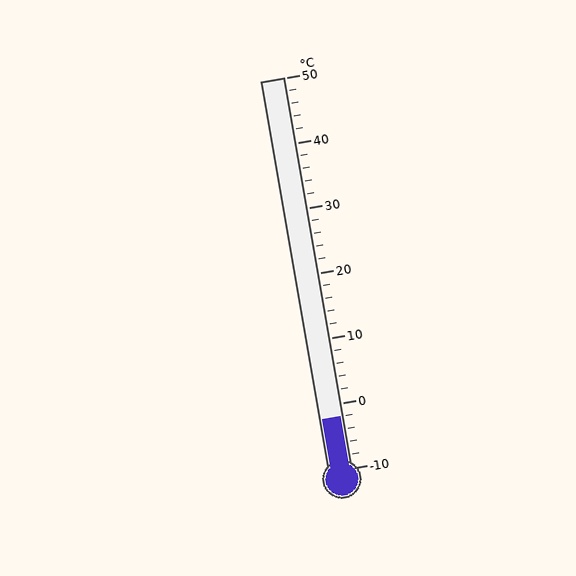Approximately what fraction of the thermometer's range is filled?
The thermometer is filled to approximately 15% of its range.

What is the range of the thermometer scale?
The thermometer scale ranges from -10°C to 50°C.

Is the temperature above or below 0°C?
The temperature is below 0°C.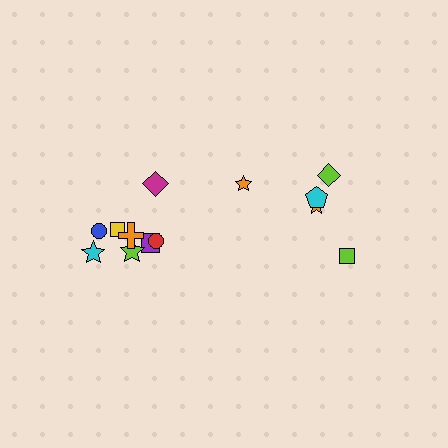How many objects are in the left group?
There are 8 objects.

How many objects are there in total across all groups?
There are 13 objects.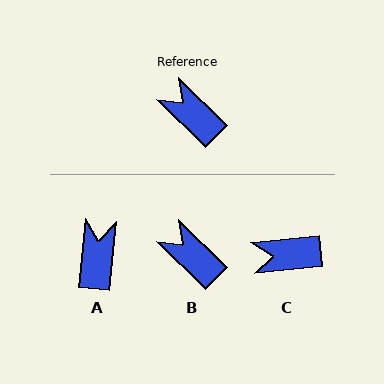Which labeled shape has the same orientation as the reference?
B.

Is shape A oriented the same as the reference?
No, it is off by about 51 degrees.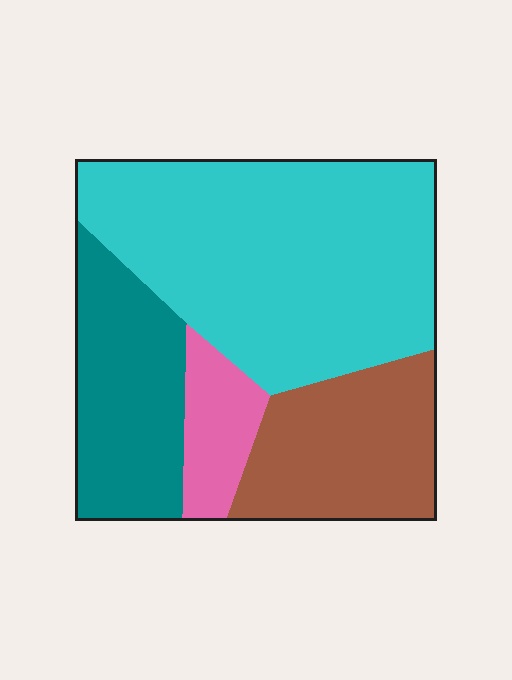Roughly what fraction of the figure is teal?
Teal covers around 20% of the figure.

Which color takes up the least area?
Pink, at roughly 10%.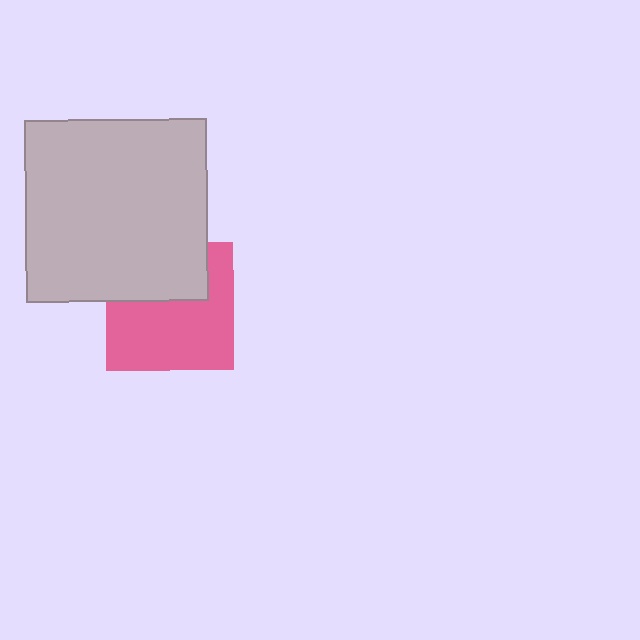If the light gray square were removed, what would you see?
You would see the complete pink square.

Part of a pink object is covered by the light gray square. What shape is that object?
It is a square.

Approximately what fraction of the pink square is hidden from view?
Roughly 37% of the pink square is hidden behind the light gray square.